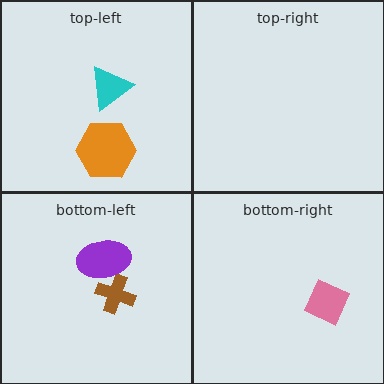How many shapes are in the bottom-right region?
1.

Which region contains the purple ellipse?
The bottom-left region.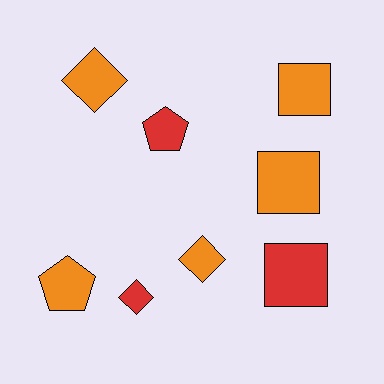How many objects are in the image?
There are 8 objects.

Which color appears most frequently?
Orange, with 5 objects.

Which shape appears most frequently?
Square, with 3 objects.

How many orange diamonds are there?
There are 2 orange diamonds.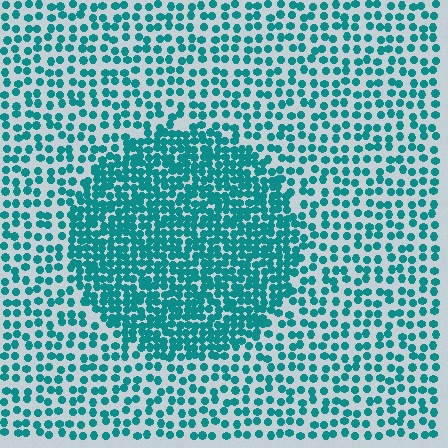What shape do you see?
I see a circle.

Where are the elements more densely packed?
The elements are more densely packed inside the circle boundary.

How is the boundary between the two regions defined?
The boundary is defined by a change in element density (approximately 2.1x ratio). All elements are the same color, size, and shape.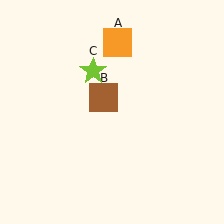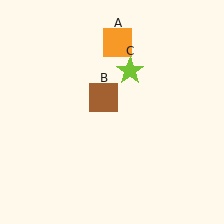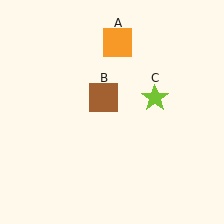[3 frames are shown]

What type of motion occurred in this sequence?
The lime star (object C) rotated clockwise around the center of the scene.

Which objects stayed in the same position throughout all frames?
Orange square (object A) and brown square (object B) remained stationary.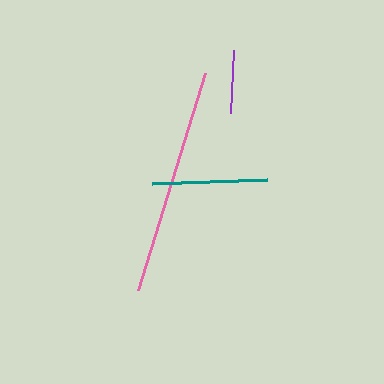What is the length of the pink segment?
The pink segment is approximately 228 pixels long.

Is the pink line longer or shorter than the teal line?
The pink line is longer than the teal line.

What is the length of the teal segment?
The teal segment is approximately 115 pixels long.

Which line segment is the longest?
The pink line is the longest at approximately 228 pixels.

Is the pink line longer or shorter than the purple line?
The pink line is longer than the purple line.